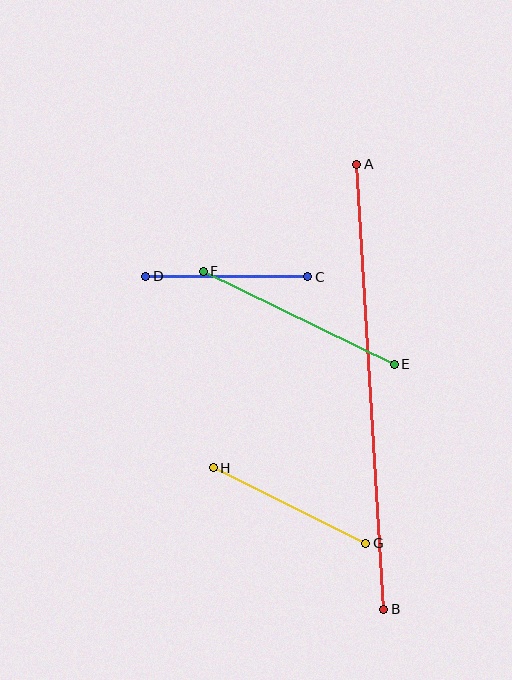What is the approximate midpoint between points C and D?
The midpoint is at approximately (227, 277) pixels.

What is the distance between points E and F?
The distance is approximately 213 pixels.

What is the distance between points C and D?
The distance is approximately 162 pixels.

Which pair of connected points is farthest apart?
Points A and B are farthest apart.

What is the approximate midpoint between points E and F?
The midpoint is at approximately (299, 318) pixels.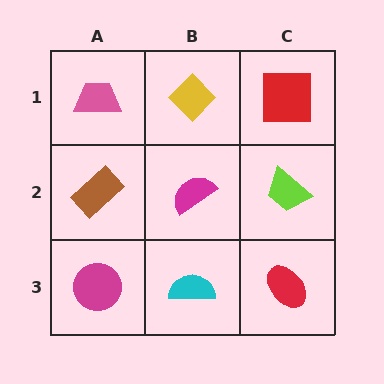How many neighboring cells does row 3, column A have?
2.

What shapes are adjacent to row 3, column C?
A lime trapezoid (row 2, column C), a cyan semicircle (row 3, column B).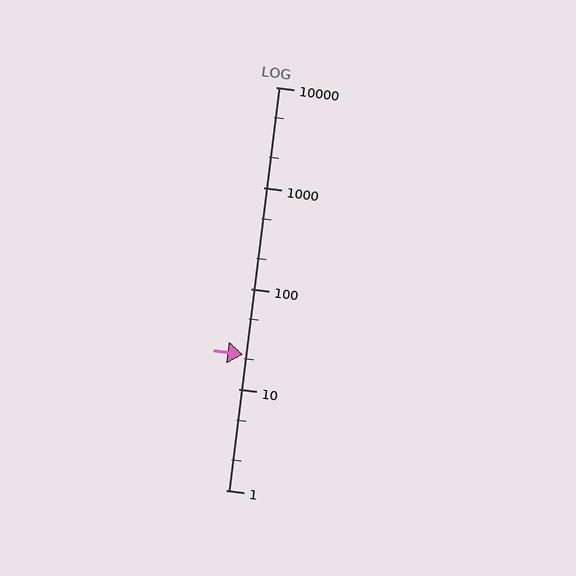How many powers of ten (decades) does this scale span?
The scale spans 4 decades, from 1 to 10000.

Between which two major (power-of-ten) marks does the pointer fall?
The pointer is between 10 and 100.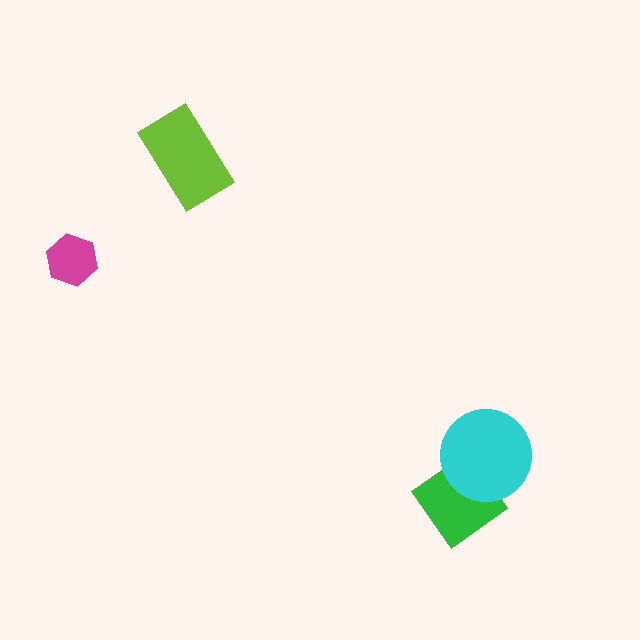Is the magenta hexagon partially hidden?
No, no other shape covers it.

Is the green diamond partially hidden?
Yes, it is partially covered by another shape.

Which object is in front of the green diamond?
The cyan circle is in front of the green diamond.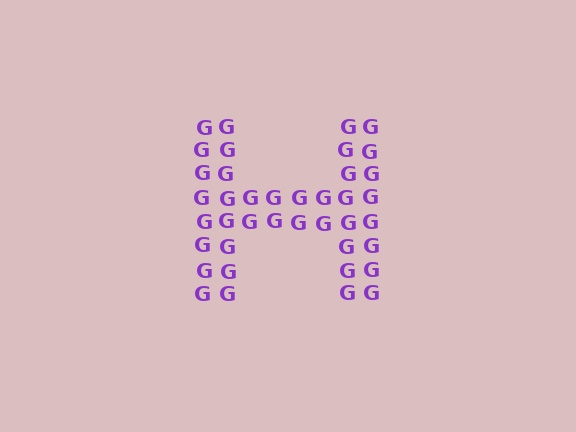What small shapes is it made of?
It is made of small letter G's.